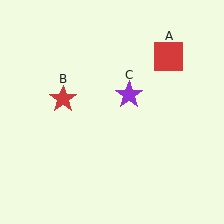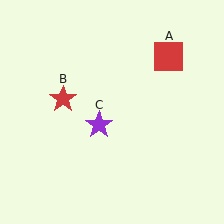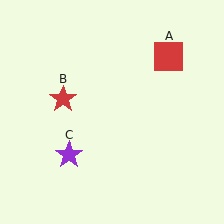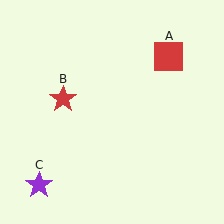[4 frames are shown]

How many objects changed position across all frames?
1 object changed position: purple star (object C).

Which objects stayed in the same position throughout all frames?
Red square (object A) and red star (object B) remained stationary.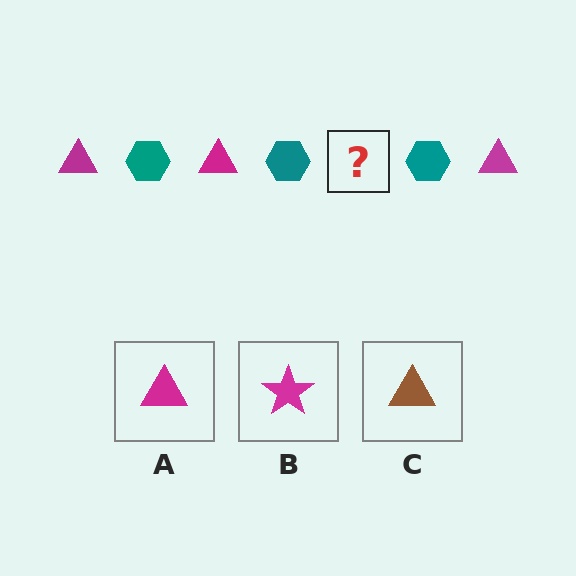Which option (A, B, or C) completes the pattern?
A.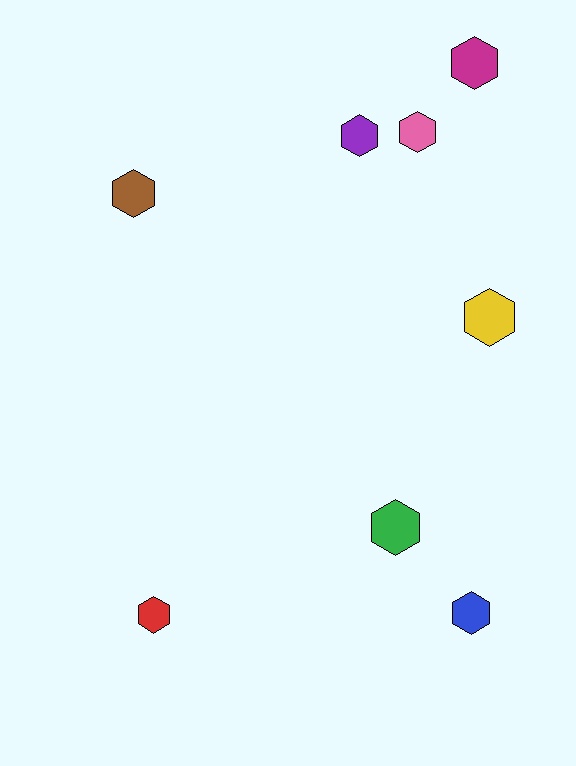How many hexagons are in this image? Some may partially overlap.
There are 8 hexagons.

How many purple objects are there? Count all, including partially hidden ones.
There is 1 purple object.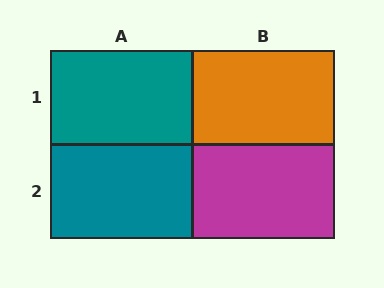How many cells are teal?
2 cells are teal.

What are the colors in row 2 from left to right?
Teal, magenta.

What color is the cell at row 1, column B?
Orange.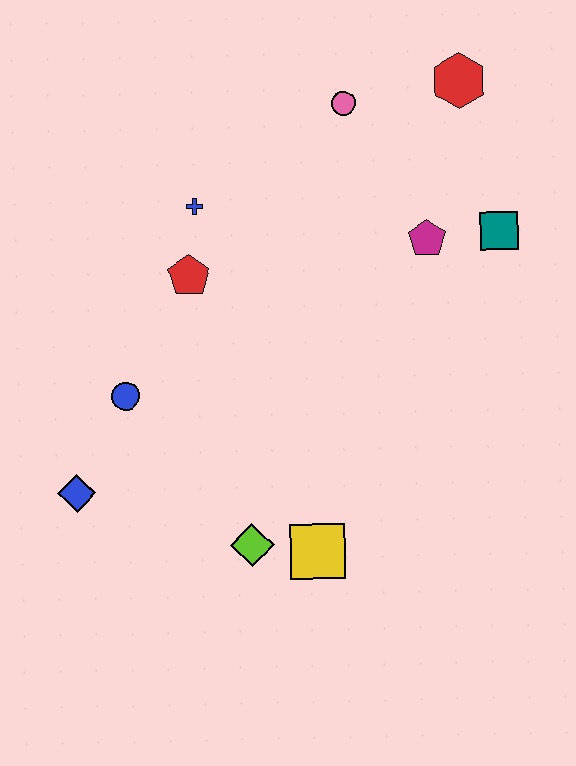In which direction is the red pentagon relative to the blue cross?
The red pentagon is below the blue cross.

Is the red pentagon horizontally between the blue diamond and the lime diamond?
Yes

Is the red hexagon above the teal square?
Yes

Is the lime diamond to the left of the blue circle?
No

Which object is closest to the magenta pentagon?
The teal square is closest to the magenta pentagon.